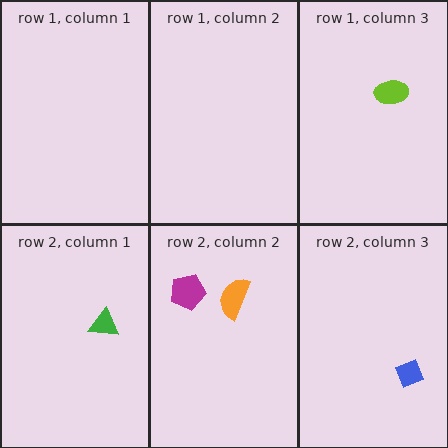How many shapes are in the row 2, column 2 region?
2.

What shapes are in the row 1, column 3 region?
The lime ellipse.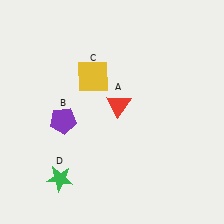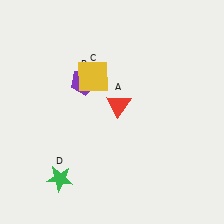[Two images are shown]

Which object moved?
The purple pentagon (B) moved up.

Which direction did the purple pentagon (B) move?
The purple pentagon (B) moved up.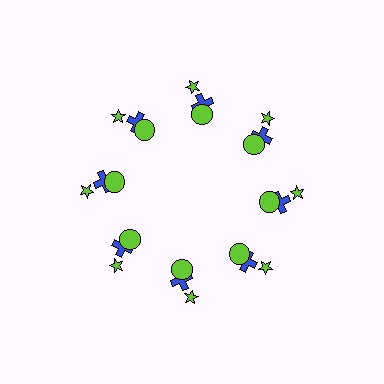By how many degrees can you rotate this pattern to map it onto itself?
The pattern maps onto itself every 45 degrees of rotation.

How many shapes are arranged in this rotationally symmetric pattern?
There are 24 shapes, arranged in 8 groups of 3.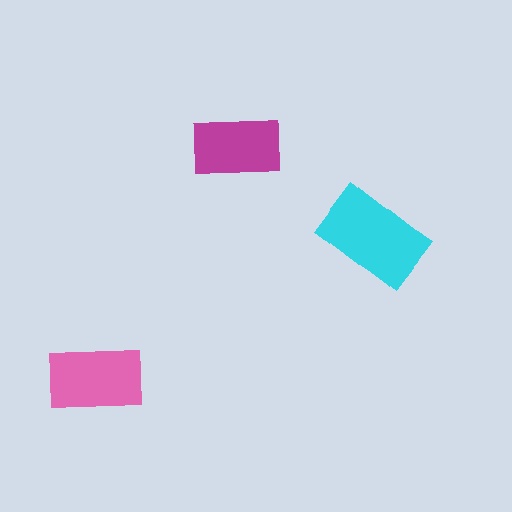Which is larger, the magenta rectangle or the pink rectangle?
The pink one.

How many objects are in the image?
There are 3 objects in the image.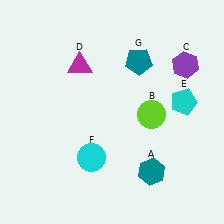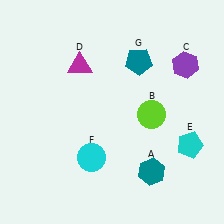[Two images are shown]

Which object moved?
The cyan pentagon (E) moved down.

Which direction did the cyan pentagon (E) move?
The cyan pentagon (E) moved down.